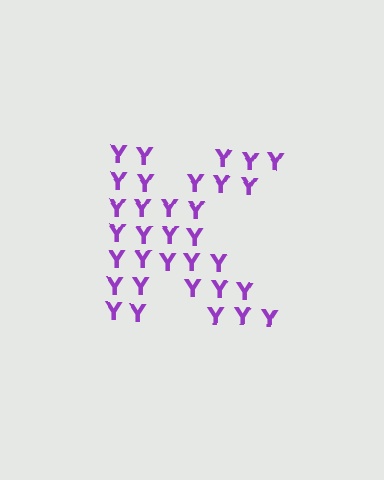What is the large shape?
The large shape is the letter K.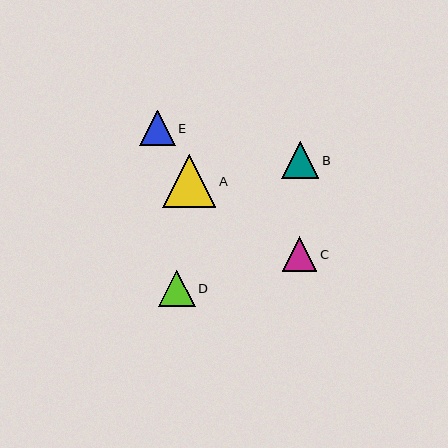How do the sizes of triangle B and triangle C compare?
Triangle B and triangle C are approximately the same size.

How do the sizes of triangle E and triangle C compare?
Triangle E and triangle C are approximately the same size.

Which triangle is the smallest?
Triangle C is the smallest with a size of approximately 34 pixels.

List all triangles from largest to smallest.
From largest to smallest: A, B, D, E, C.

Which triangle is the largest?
Triangle A is the largest with a size of approximately 53 pixels.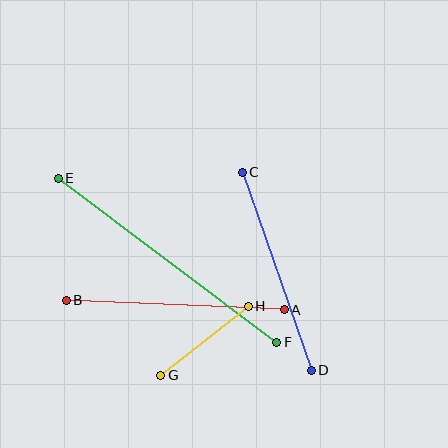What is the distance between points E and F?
The distance is approximately 273 pixels.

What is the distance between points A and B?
The distance is approximately 218 pixels.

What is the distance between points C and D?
The distance is approximately 210 pixels.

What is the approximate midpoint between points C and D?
The midpoint is at approximately (277, 271) pixels.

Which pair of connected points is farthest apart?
Points E and F are farthest apart.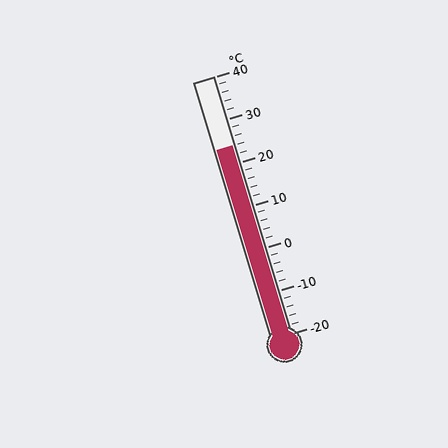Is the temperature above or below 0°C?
The temperature is above 0°C.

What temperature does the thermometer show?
The thermometer shows approximately 24°C.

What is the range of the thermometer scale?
The thermometer scale ranges from -20°C to 40°C.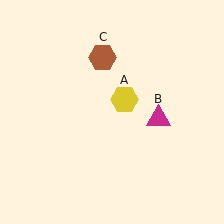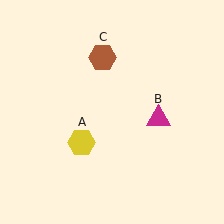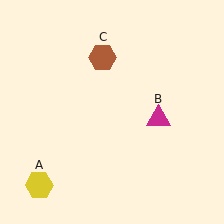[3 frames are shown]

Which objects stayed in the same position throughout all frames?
Magenta triangle (object B) and brown hexagon (object C) remained stationary.